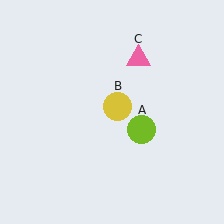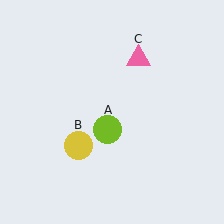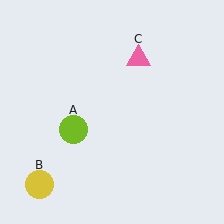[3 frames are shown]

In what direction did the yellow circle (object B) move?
The yellow circle (object B) moved down and to the left.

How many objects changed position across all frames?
2 objects changed position: lime circle (object A), yellow circle (object B).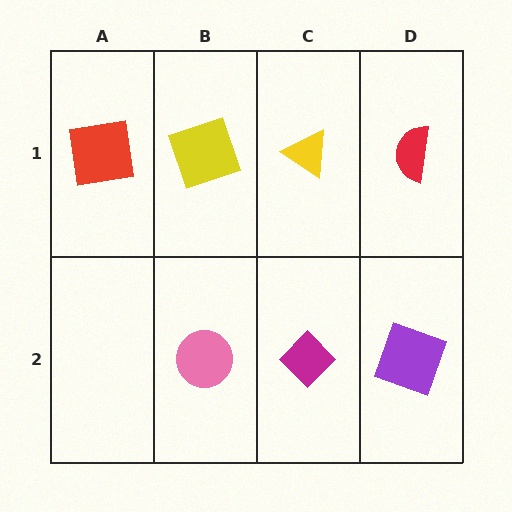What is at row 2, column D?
A purple square.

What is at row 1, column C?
A yellow triangle.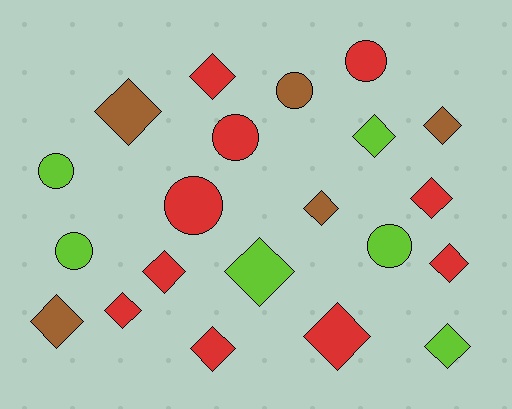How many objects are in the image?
There are 21 objects.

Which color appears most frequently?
Red, with 10 objects.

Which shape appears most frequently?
Diamond, with 14 objects.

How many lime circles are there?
There are 3 lime circles.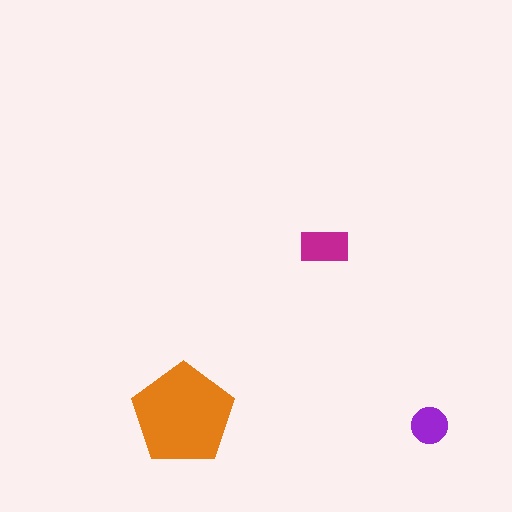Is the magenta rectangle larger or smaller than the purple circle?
Larger.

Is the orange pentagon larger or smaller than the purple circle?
Larger.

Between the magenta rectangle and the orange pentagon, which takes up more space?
The orange pentagon.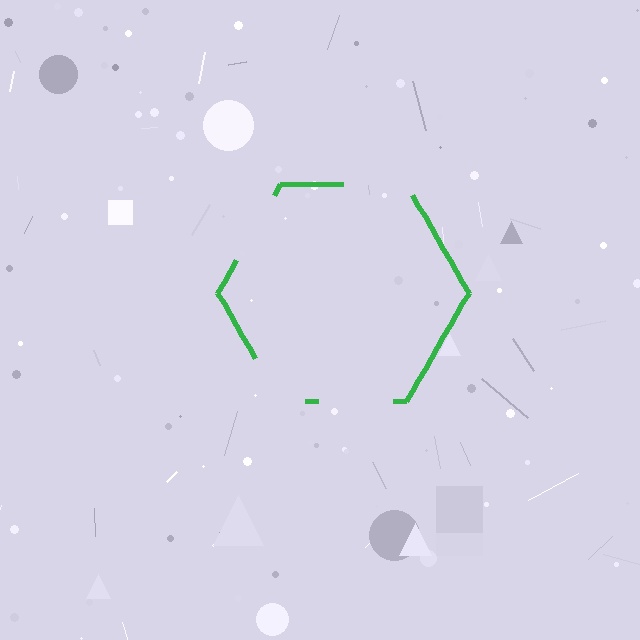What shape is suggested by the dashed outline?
The dashed outline suggests a hexagon.